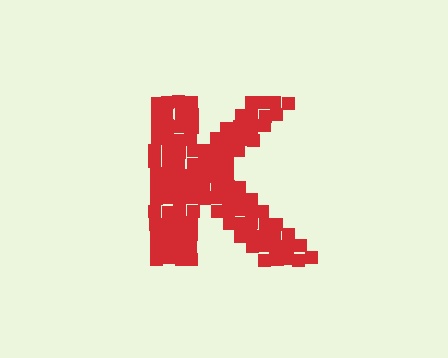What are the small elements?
The small elements are squares.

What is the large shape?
The large shape is the letter K.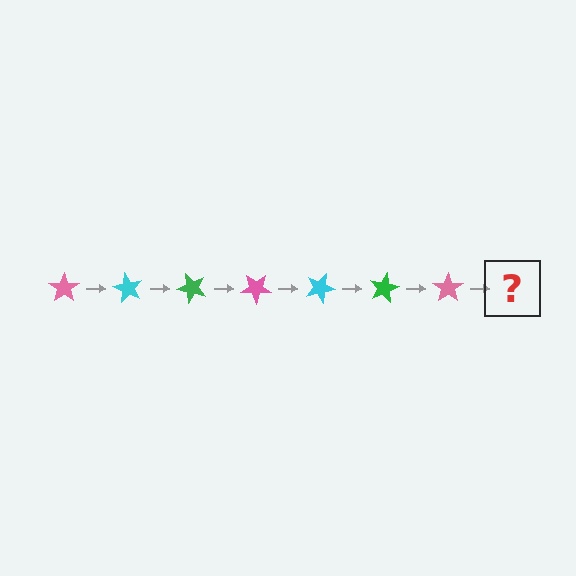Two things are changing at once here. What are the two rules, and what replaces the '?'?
The two rules are that it rotates 60 degrees each step and the color cycles through pink, cyan, and green. The '?' should be a cyan star, rotated 420 degrees from the start.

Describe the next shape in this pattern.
It should be a cyan star, rotated 420 degrees from the start.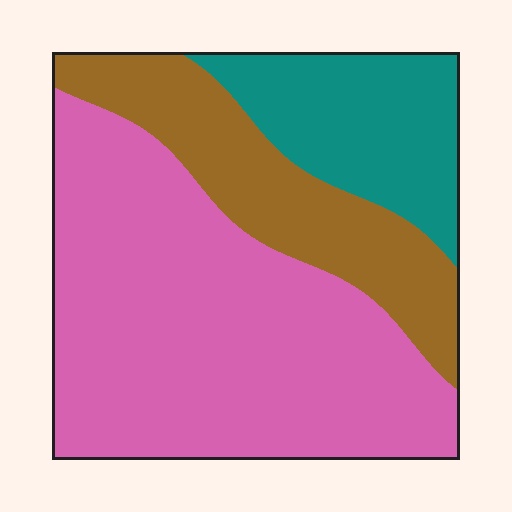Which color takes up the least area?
Teal, at roughly 20%.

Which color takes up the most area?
Pink, at roughly 55%.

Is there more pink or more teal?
Pink.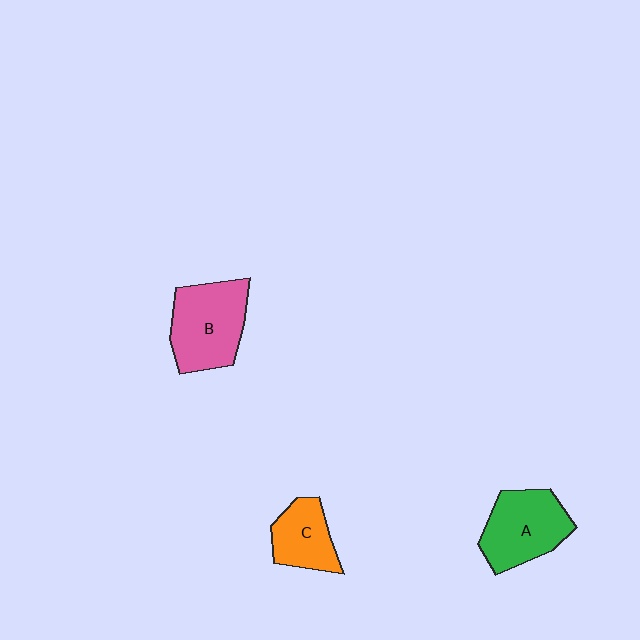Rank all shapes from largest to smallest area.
From largest to smallest: B (pink), A (green), C (orange).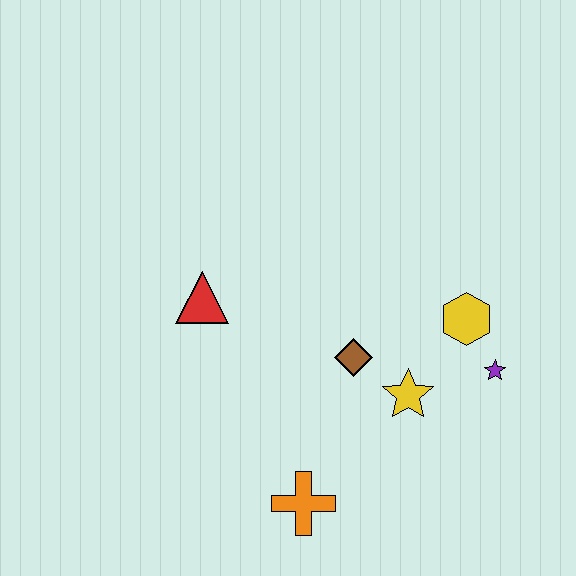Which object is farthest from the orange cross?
The yellow hexagon is farthest from the orange cross.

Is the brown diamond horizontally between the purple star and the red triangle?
Yes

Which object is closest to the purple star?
The yellow hexagon is closest to the purple star.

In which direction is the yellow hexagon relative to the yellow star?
The yellow hexagon is above the yellow star.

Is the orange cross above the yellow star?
No